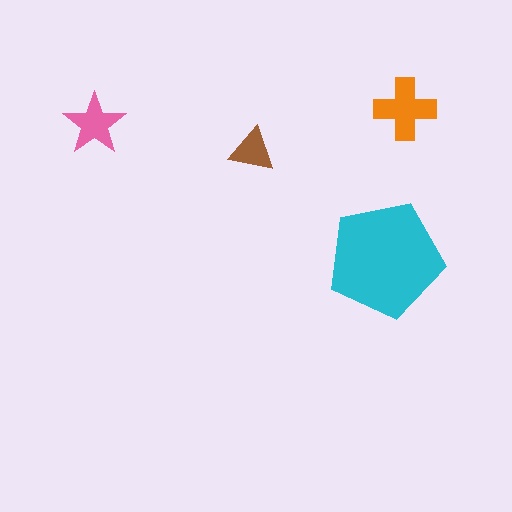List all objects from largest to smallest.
The cyan pentagon, the orange cross, the pink star, the brown triangle.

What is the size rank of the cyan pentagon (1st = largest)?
1st.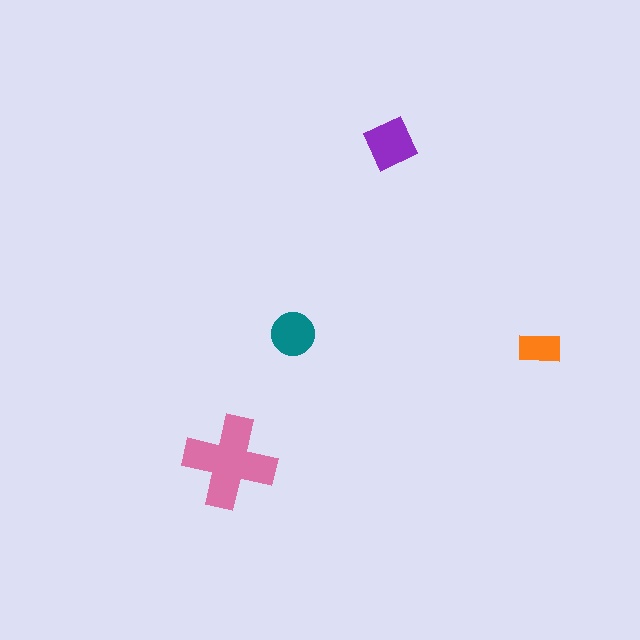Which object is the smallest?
The orange rectangle.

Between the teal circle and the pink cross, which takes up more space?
The pink cross.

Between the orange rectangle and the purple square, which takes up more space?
The purple square.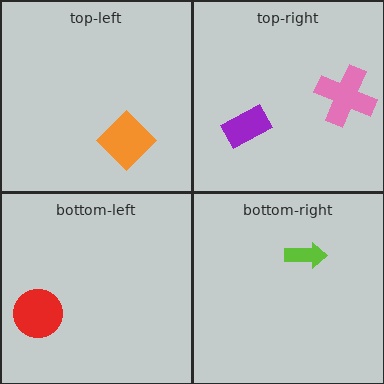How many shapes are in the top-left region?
1.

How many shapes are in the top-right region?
2.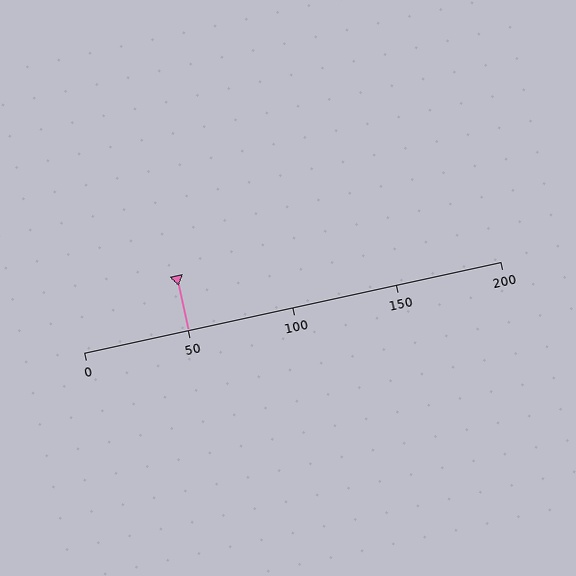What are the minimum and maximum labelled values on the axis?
The axis runs from 0 to 200.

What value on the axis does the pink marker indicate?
The marker indicates approximately 50.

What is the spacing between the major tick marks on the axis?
The major ticks are spaced 50 apart.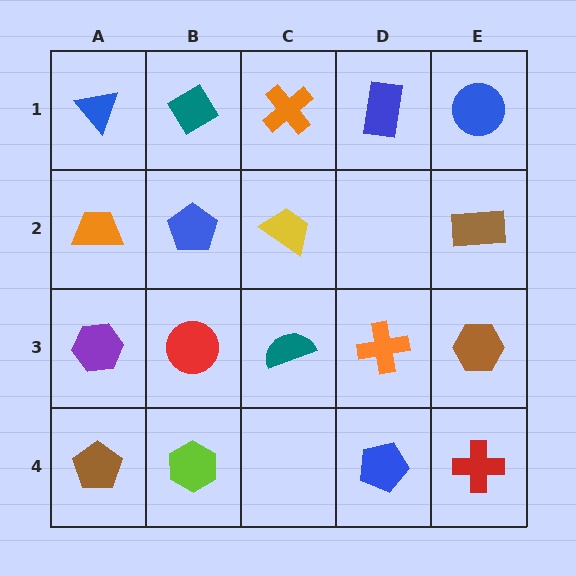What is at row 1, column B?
A teal diamond.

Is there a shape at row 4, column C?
No, that cell is empty.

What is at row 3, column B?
A red circle.